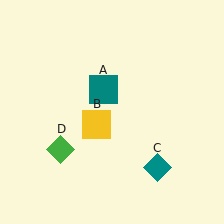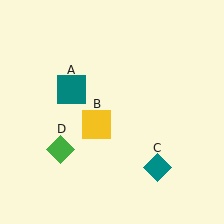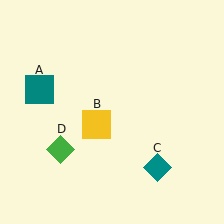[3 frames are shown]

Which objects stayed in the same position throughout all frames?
Yellow square (object B) and teal diamond (object C) and green diamond (object D) remained stationary.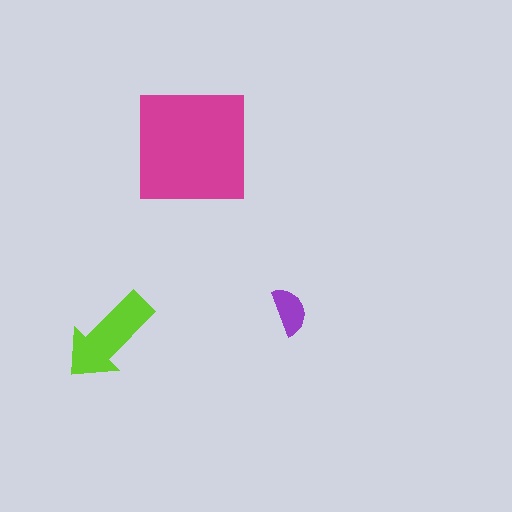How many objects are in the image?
There are 3 objects in the image.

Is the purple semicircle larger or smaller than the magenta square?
Smaller.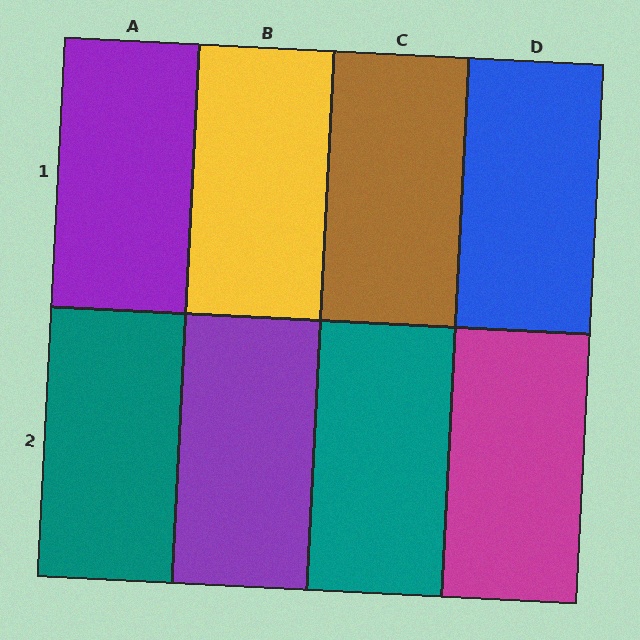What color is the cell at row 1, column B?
Yellow.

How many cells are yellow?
1 cell is yellow.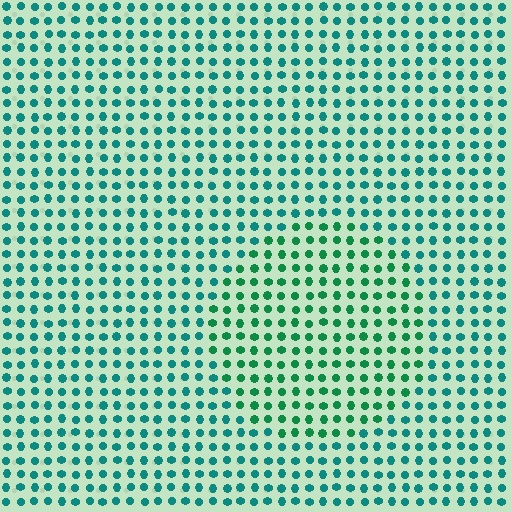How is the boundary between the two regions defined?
The boundary is defined purely by a slight shift in hue (about 28 degrees). Spacing, size, and orientation are identical on both sides.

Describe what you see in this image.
The image is filled with small teal elements in a uniform arrangement. A circle-shaped region is visible where the elements are tinted to a slightly different hue, forming a subtle color boundary.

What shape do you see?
I see a circle.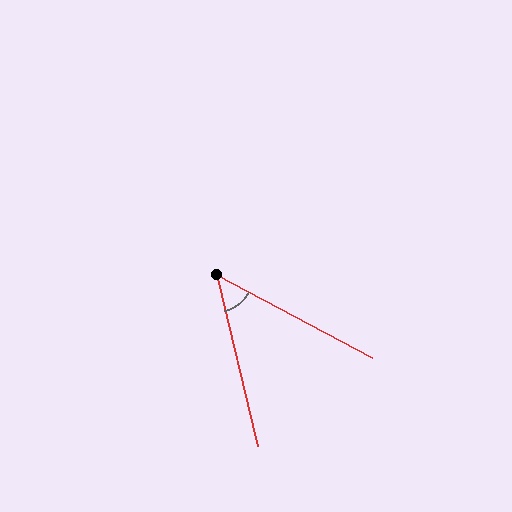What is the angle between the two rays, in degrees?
Approximately 48 degrees.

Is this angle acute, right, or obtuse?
It is acute.